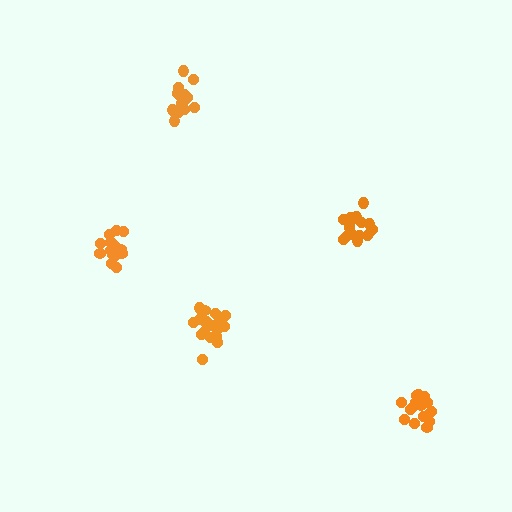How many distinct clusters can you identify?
There are 5 distinct clusters.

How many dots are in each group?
Group 1: 21 dots, Group 2: 18 dots, Group 3: 16 dots, Group 4: 19 dots, Group 5: 16 dots (90 total).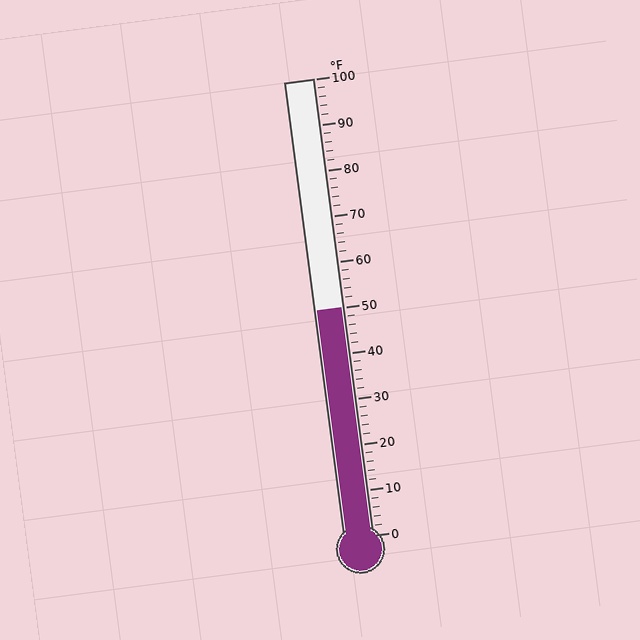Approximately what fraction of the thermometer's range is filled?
The thermometer is filled to approximately 50% of its range.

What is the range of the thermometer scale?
The thermometer scale ranges from 0°F to 100°F.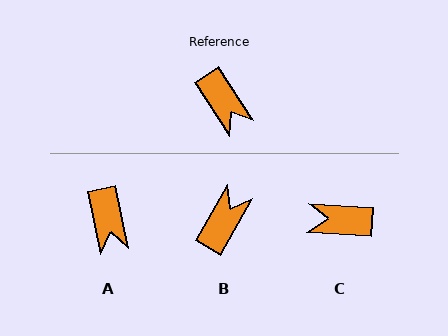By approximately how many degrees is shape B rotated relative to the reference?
Approximately 118 degrees counter-clockwise.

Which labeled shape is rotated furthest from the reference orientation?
C, about 127 degrees away.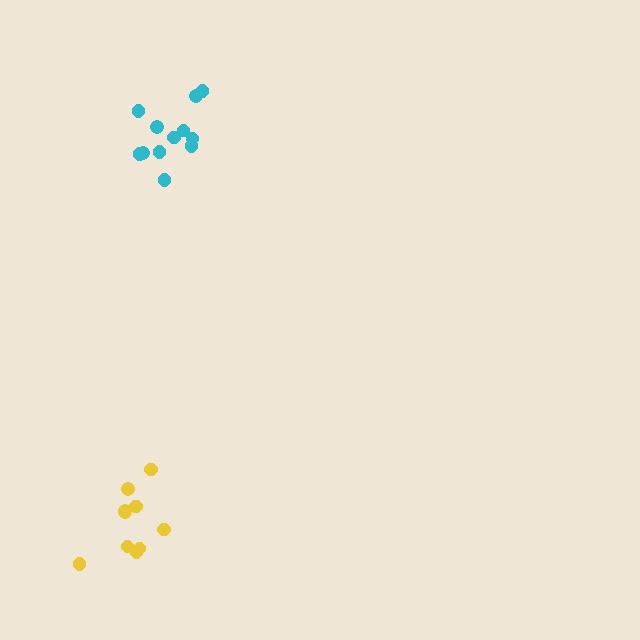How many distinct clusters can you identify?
There are 2 distinct clusters.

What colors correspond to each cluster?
The clusters are colored: yellow, cyan.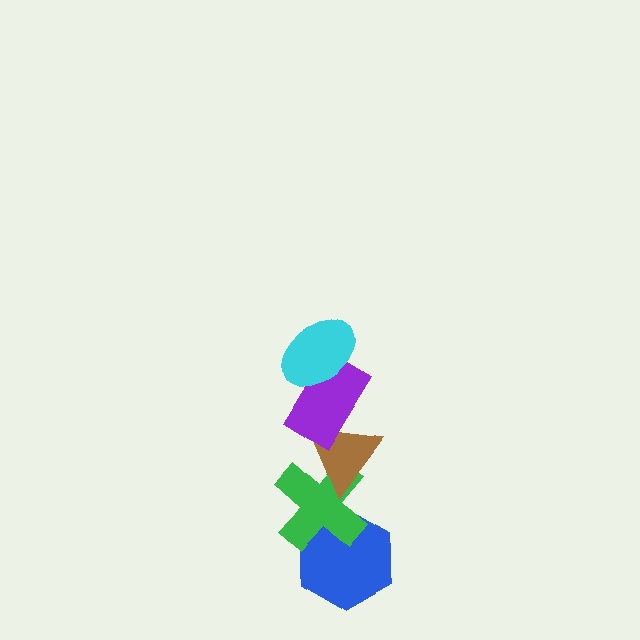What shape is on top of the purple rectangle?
The cyan ellipse is on top of the purple rectangle.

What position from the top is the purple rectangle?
The purple rectangle is 2nd from the top.